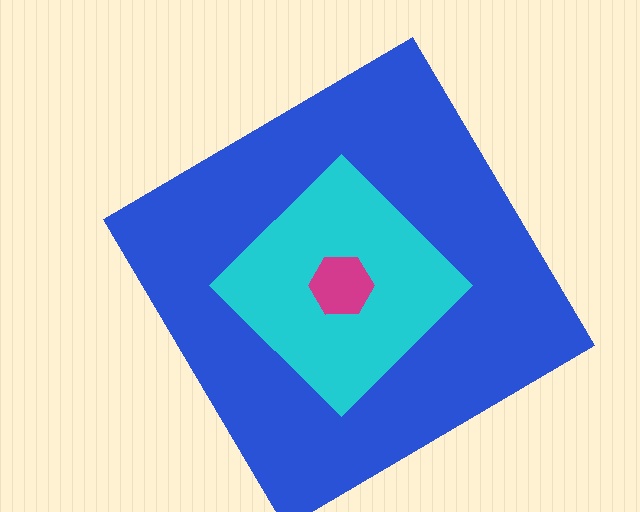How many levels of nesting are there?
3.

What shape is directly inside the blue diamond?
The cyan diamond.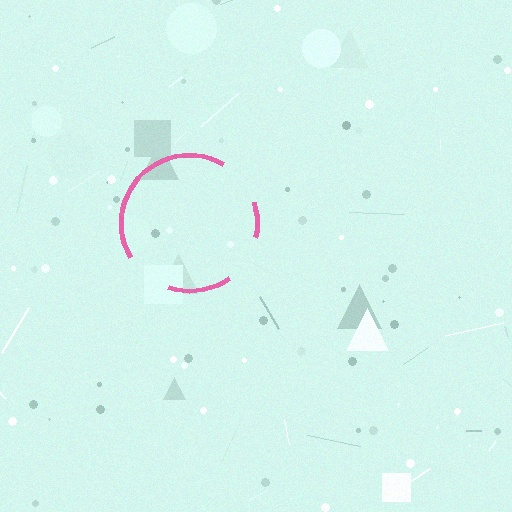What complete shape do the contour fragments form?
The contour fragments form a circle.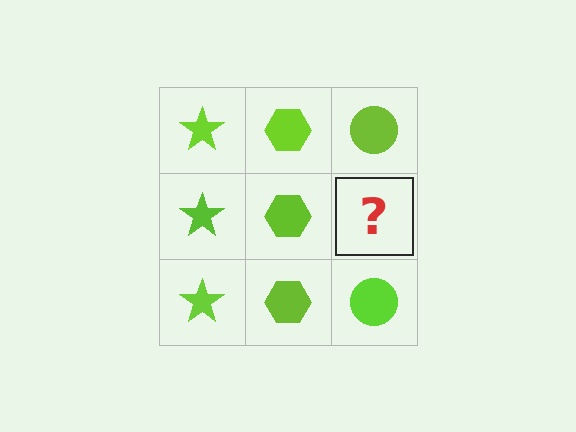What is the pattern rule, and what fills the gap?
The rule is that each column has a consistent shape. The gap should be filled with a lime circle.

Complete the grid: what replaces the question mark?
The question mark should be replaced with a lime circle.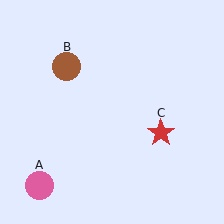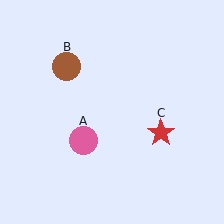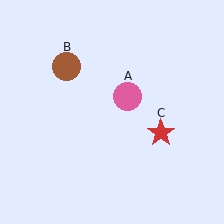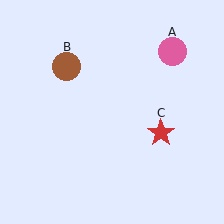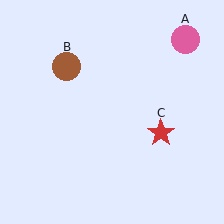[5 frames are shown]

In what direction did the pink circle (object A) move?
The pink circle (object A) moved up and to the right.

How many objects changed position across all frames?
1 object changed position: pink circle (object A).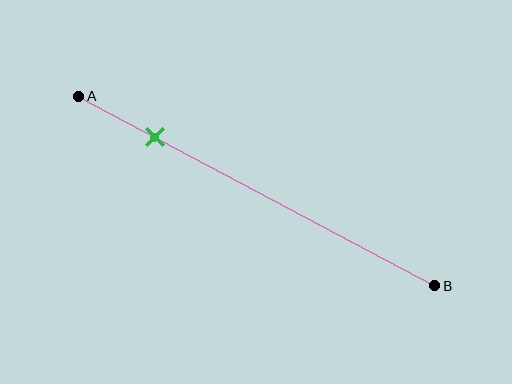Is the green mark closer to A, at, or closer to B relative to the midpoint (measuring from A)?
The green mark is closer to point A than the midpoint of segment AB.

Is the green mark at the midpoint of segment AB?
No, the mark is at about 20% from A, not at the 50% midpoint.